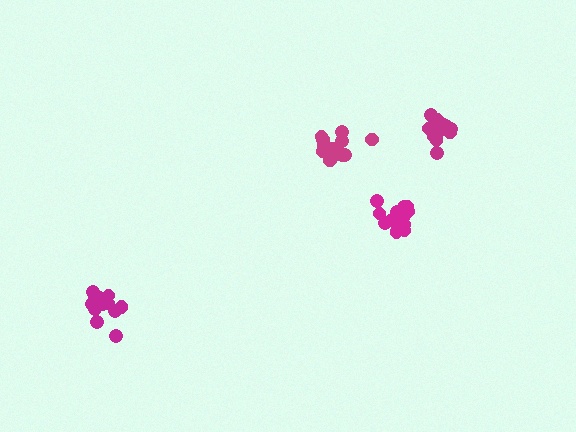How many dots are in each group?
Group 1: 15 dots, Group 2: 14 dots, Group 3: 14 dots, Group 4: 18 dots (61 total).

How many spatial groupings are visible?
There are 4 spatial groupings.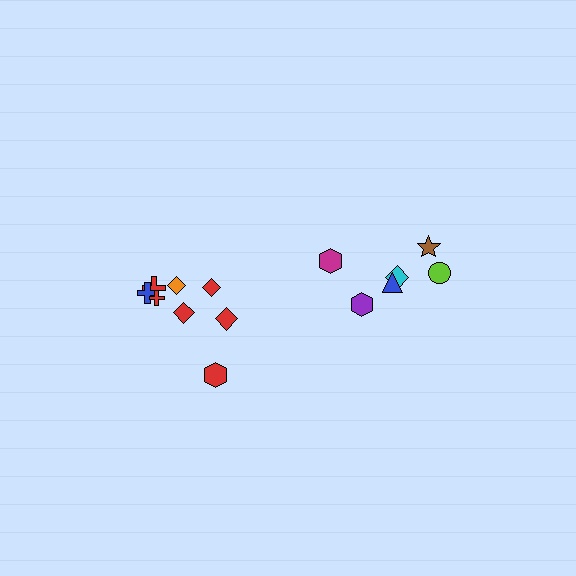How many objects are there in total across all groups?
There are 14 objects.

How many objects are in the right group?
There are 6 objects.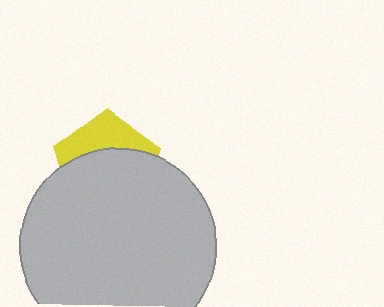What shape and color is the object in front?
The object in front is a light gray circle.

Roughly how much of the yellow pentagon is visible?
A small part of it is visible (roughly 34%).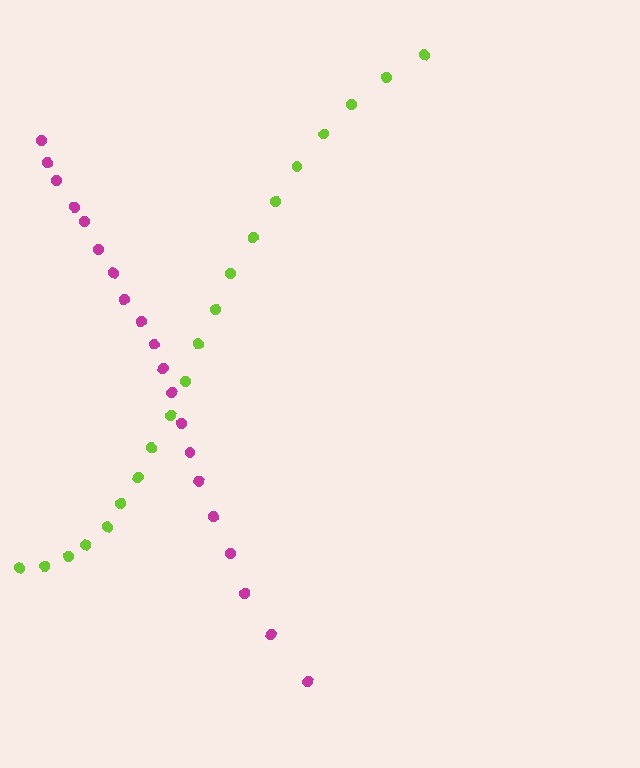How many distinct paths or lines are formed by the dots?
There are 2 distinct paths.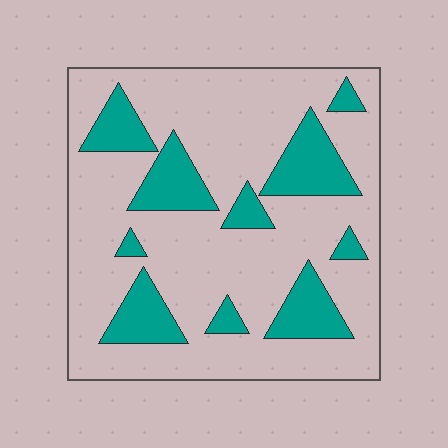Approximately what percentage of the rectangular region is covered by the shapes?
Approximately 25%.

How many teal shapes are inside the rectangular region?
10.